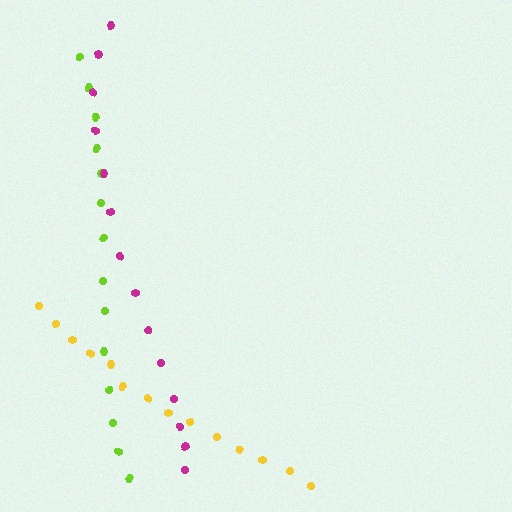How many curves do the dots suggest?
There are 3 distinct paths.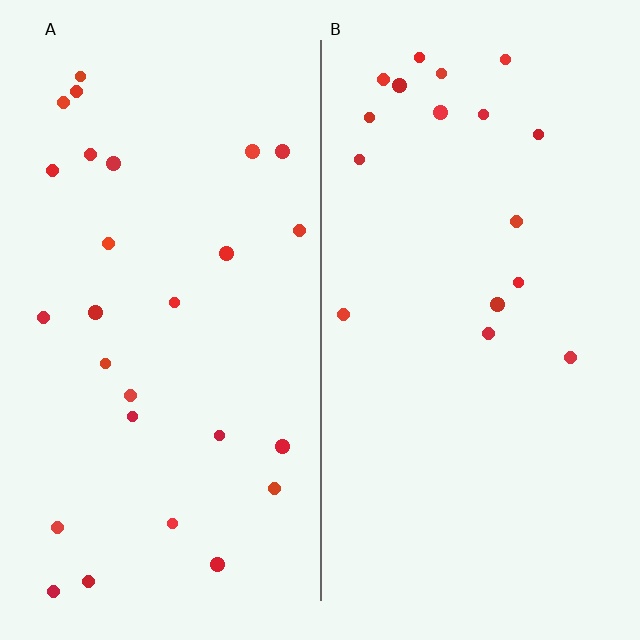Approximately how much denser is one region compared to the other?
Approximately 1.6× — region A over region B.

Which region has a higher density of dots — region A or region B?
A (the left).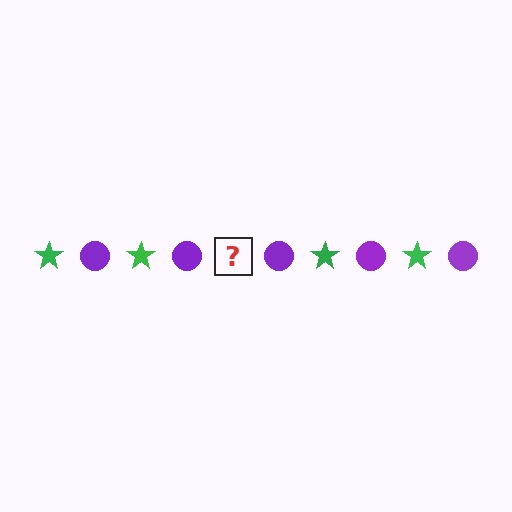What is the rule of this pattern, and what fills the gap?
The rule is that the pattern alternates between green star and purple circle. The gap should be filled with a green star.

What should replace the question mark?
The question mark should be replaced with a green star.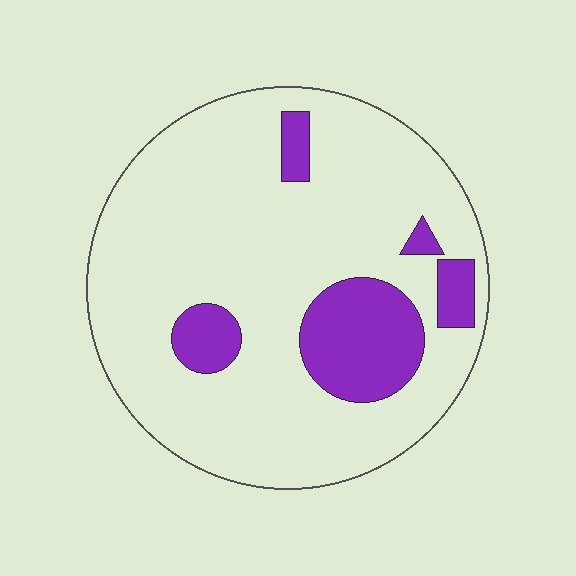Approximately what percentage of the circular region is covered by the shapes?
Approximately 15%.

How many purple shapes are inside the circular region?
5.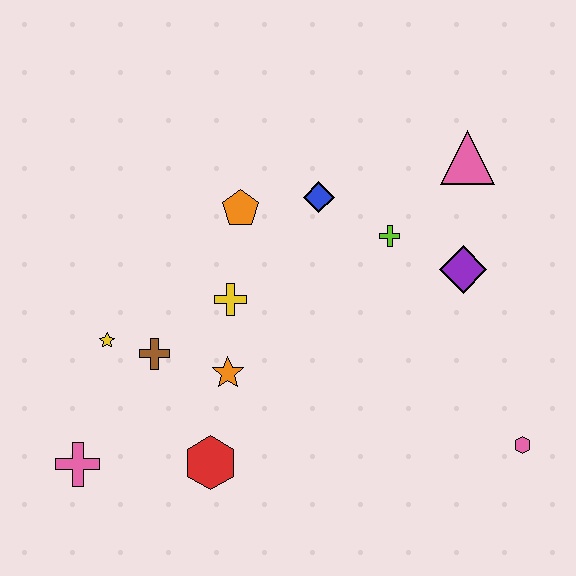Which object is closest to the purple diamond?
The lime cross is closest to the purple diamond.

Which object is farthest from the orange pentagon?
The pink hexagon is farthest from the orange pentagon.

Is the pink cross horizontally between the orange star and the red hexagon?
No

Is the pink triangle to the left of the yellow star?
No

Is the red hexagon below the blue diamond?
Yes